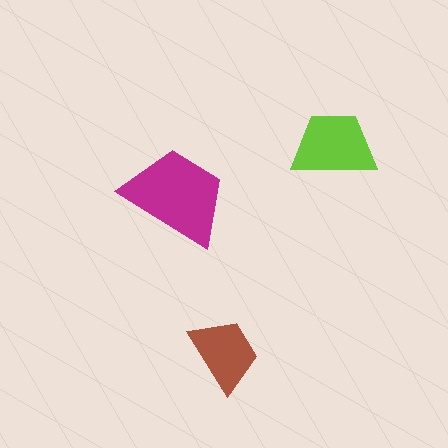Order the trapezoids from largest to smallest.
the magenta one, the lime one, the brown one.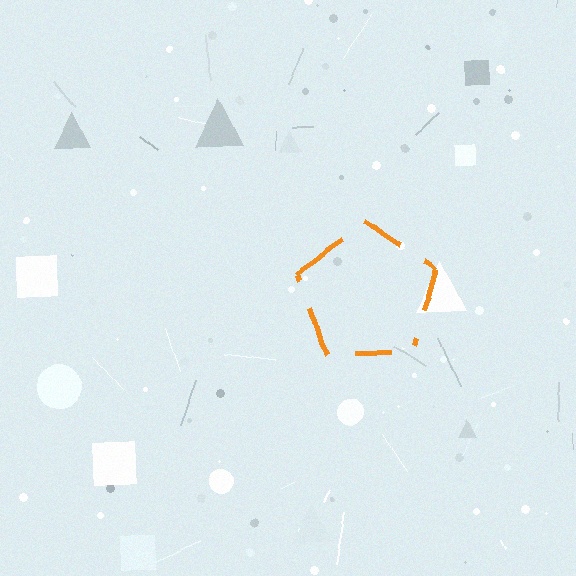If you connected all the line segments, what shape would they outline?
They would outline a pentagon.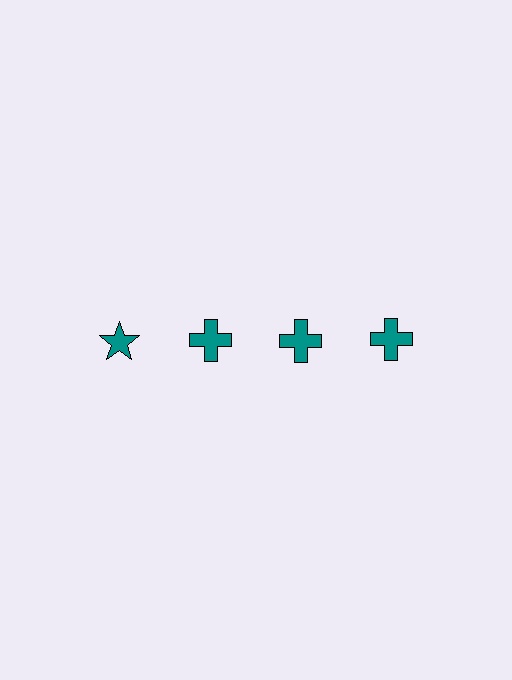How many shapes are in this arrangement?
There are 4 shapes arranged in a grid pattern.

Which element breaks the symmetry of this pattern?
The teal star in the top row, leftmost column breaks the symmetry. All other shapes are teal crosses.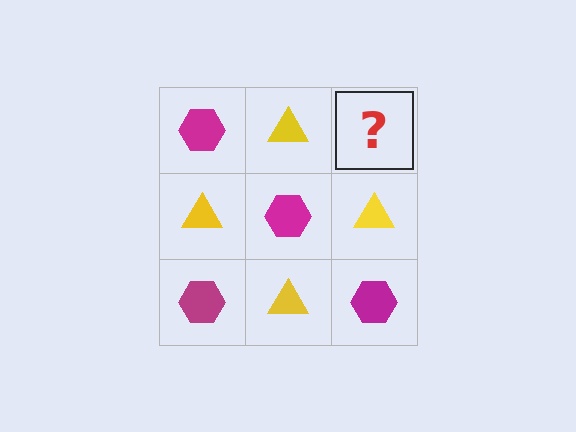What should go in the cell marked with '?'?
The missing cell should contain a magenta hexagon.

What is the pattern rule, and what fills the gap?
The rule is that it alternates magenta hexagon and yellow triangle in a checkerboard pattern. The gap should be filled with a magenta hexagon.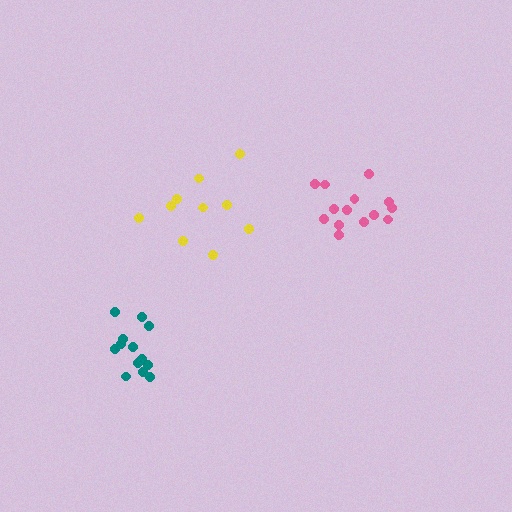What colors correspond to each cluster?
The clusters are colored: yellow, pink, teal.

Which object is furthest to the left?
The teal cluster is leftmost.